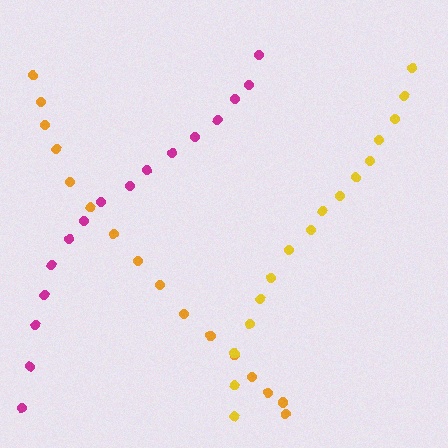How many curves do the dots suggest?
There are 3 distinct paths.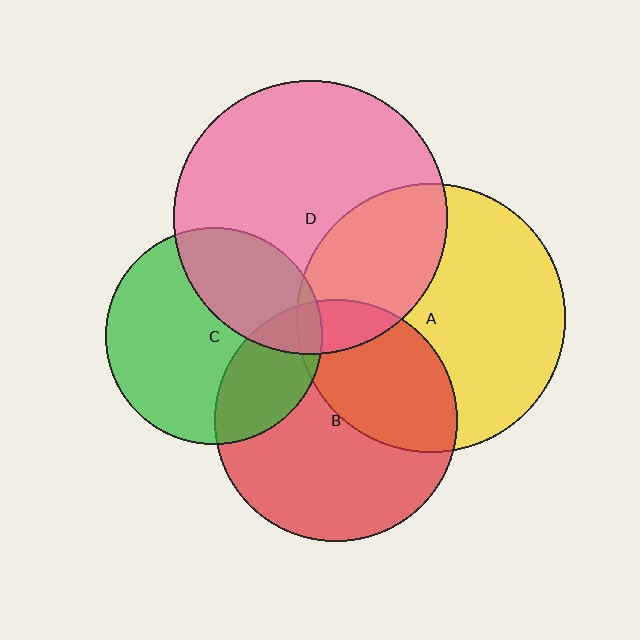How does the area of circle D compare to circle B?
Approximately 1.3 times.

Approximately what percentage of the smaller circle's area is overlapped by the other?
Approximately 30%.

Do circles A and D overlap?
Yes.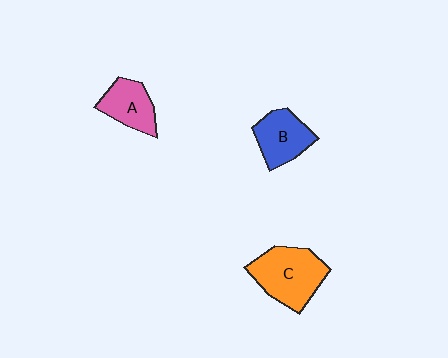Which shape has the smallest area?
Shape A (pink).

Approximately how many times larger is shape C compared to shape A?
Approximately 1.6 times.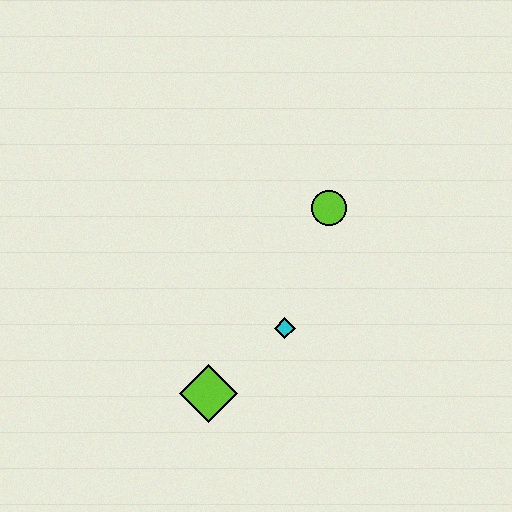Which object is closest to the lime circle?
The cyan diamond is closest to the lime circle.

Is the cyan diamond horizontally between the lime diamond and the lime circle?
Yes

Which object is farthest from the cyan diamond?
The lime circle is farthest from the cyan diamond.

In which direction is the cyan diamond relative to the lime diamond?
The cyan diamond is to the right of the lime diamond.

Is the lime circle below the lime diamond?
No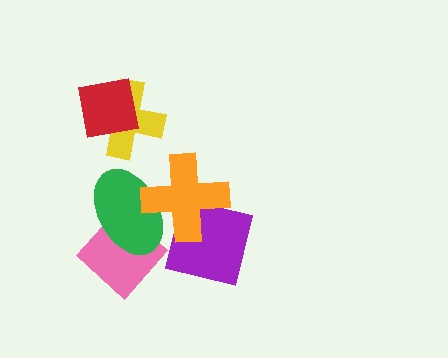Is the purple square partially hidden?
Yes, it is partially covered by another shape.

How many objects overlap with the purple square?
1 object overlaps with the purple square.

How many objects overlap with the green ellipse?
2 objects overlap with the green ellipse.